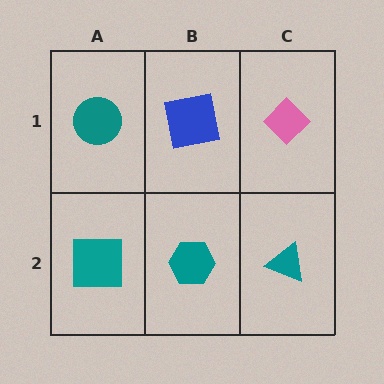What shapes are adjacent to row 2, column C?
A pink diamond (row 1, column C), a teal hexagon (row 2, column B).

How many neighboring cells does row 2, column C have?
2.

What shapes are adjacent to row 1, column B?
A teal hexagon (row 2, column B), a teal circle (row 1, column A), a pink diamond (row 1, column C).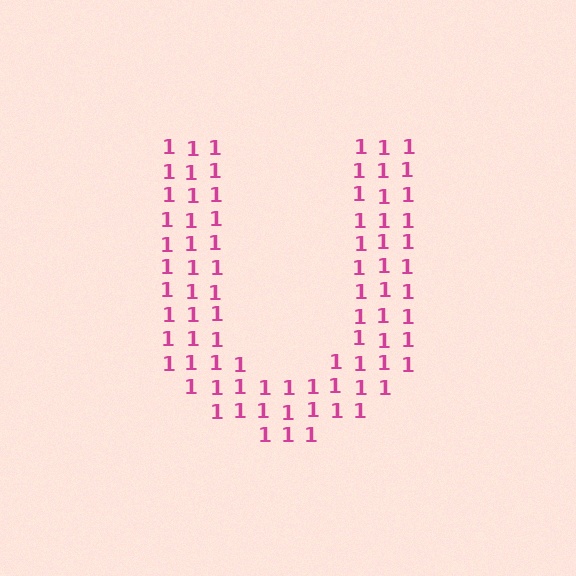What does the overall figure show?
The overall figure shows the letter U.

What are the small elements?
The small elements are digit 1's.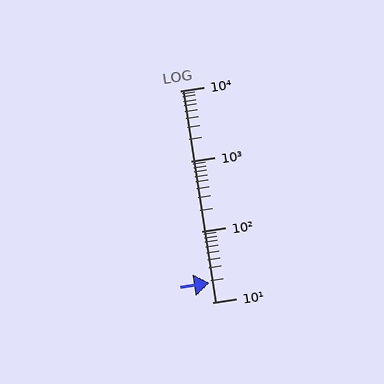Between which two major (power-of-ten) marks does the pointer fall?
The pointer is between 10 and 100.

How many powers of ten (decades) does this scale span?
The scale spans 3 decades, from 10 to 10000.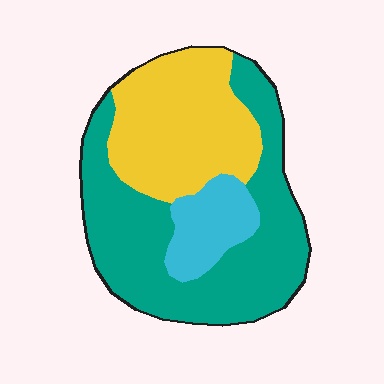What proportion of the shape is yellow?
Yellow covers roughly 35% of the shape.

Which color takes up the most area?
Teal, at roughly 50%.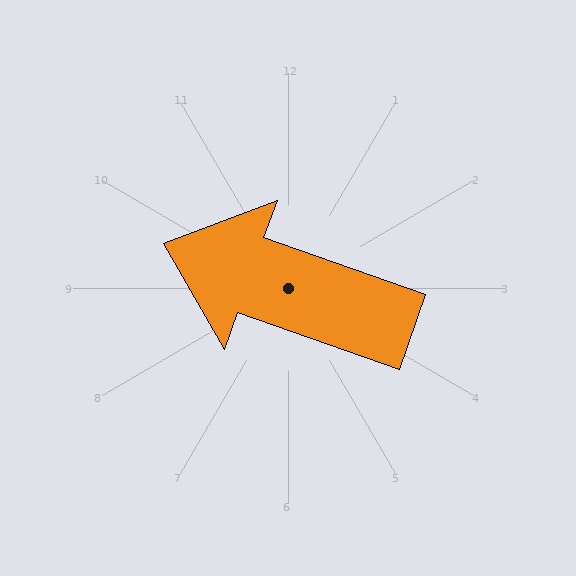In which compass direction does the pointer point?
West.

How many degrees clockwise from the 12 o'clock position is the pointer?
Approximately 290 degrees.